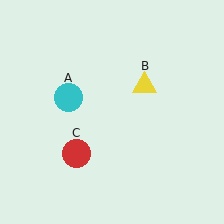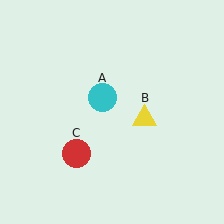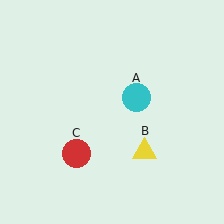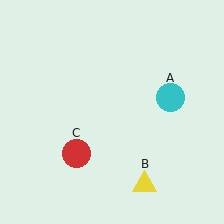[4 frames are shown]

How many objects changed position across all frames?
2 objects changed position: cyan circle (object A), yellow triangle (object B).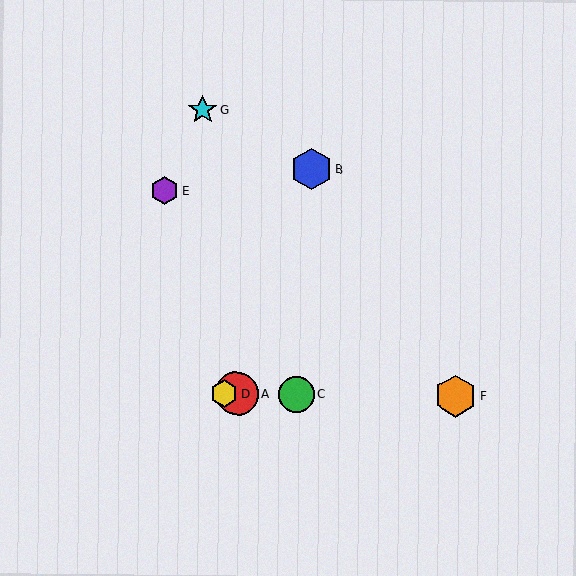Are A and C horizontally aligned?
Yes, both are at y≈394.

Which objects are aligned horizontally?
Objects A, C, D, F are aligned horizontally.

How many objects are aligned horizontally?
4 objects (A, C, D, F) are aligned horizontally.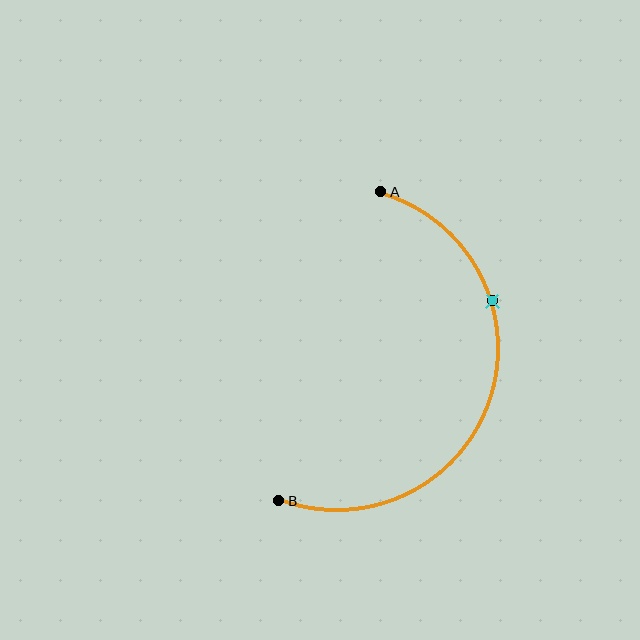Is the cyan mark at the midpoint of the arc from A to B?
No. The cyan mark lies on the arc but is closer to endpoint A. The arc midpoint would be at the point on the curve equidistant along the arc from both A and B.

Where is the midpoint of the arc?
The arc midpoint is the point on the curve farthest from the straight line joining A and B. It sits to the right of that line.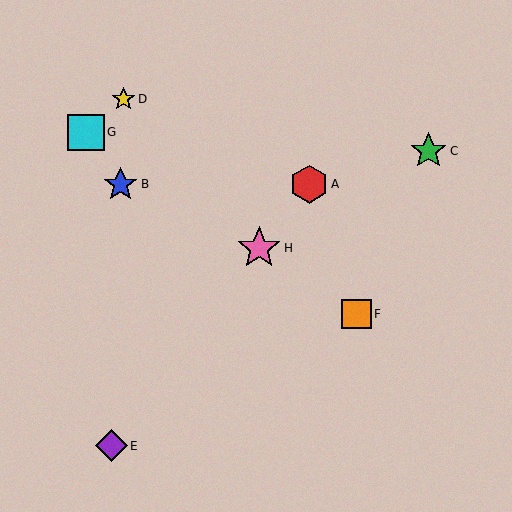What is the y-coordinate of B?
Object B is at y≈184.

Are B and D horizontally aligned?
No, B is at y≈184 and D is at y≈99.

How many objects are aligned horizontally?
2 objects (A, B) are aligned horizontally.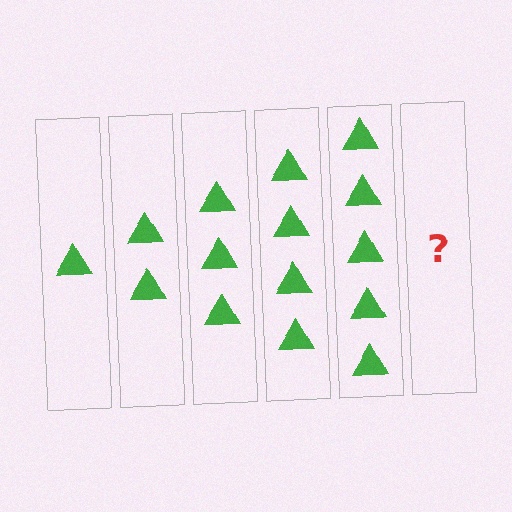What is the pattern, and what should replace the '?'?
The pattern is that each step adds one more triangle. The '?' should be 6 triangles.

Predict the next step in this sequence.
The next step is 6 triangles.